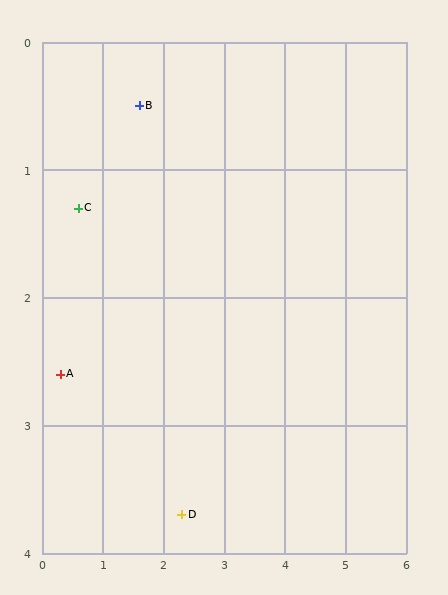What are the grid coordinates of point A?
Point A is at approximately (0.3, 2.6).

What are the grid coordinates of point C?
Point C is at approximately (0.6, 1.3).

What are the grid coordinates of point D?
Point D is at approximately (2.3, 3.7).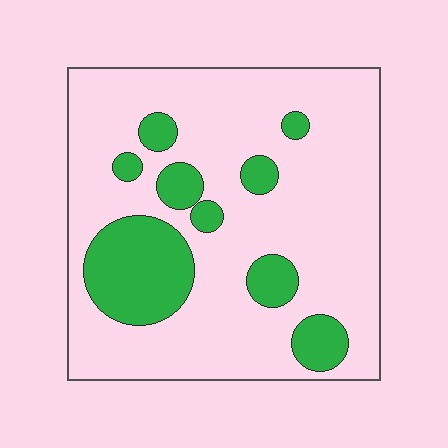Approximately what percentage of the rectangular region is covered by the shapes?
Approximately 20%.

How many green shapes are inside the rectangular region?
9.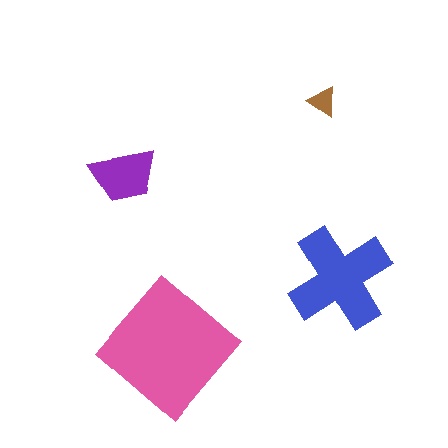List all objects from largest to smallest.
The pink diamond, the blue cross, the purple trapezoid, the brown triangle.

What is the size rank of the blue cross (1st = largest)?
2nd.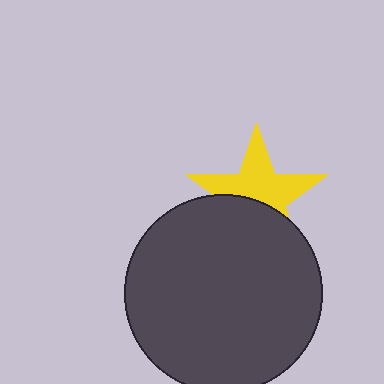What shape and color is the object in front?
The object in front is a dark gray circle.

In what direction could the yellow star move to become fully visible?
The yellow star could move up. That would shift it out from behind the dark gray circle entirely.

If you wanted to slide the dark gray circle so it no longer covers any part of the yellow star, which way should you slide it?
Slide it down — that is the most direct way to separate the two shapes.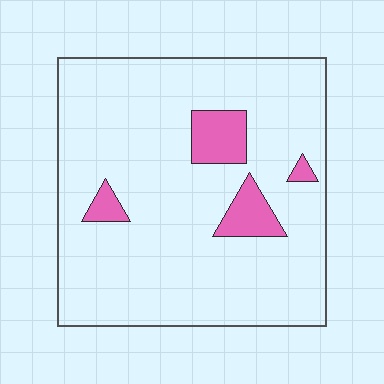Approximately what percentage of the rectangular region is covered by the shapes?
Approximately 10%.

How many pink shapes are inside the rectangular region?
4.